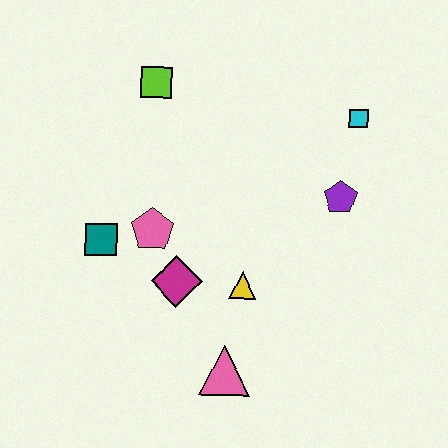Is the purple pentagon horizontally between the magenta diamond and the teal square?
No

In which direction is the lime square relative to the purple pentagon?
The lime square is to the left of the purple pentagon.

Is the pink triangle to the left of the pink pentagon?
No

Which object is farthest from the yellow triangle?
The lime square is farthest from the yellow triangle.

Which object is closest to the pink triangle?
The yellow triangle is closest to the pink triangle.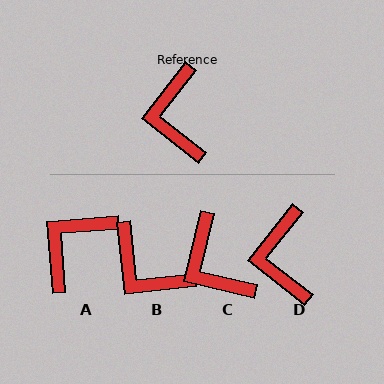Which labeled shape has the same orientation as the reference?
D.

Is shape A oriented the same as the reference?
No, it is off by about 48 degrees.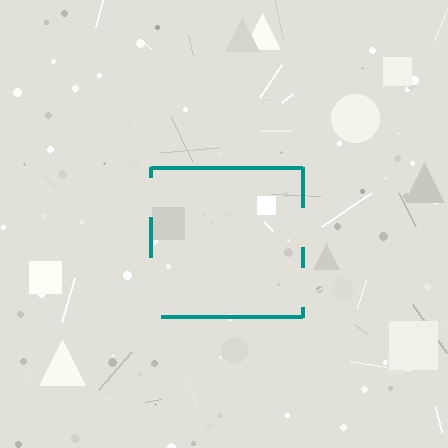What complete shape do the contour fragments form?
The contour fragments form a square.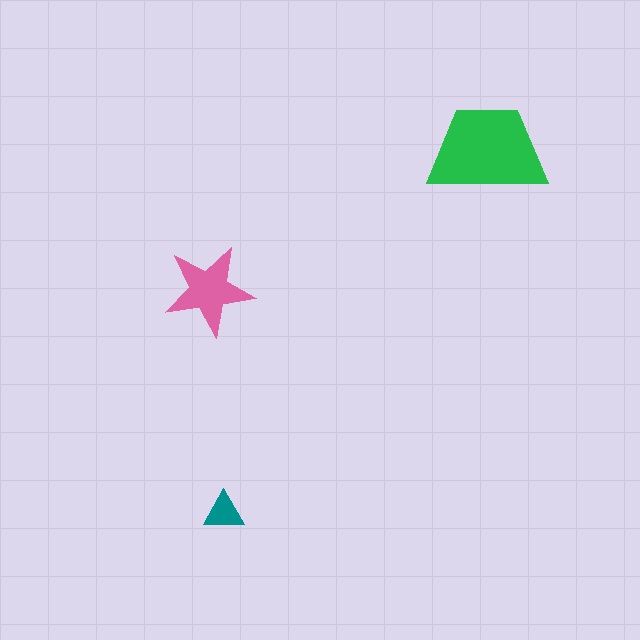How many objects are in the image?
There are 3 objects in the image.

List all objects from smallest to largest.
The teal triangle, the pink star, the green trapezoid.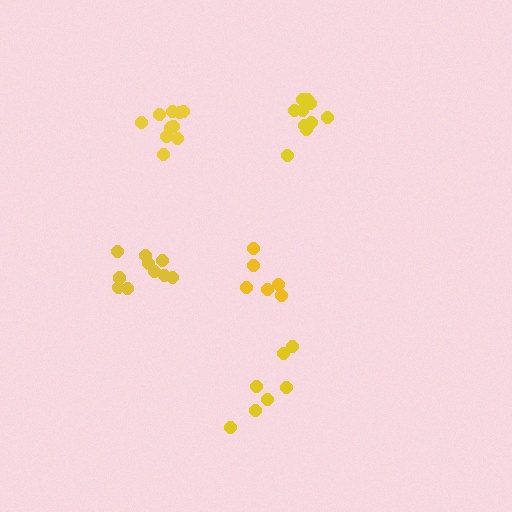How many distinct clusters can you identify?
There are 5 distinct clusters.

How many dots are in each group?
Group 1: 7 dots, Group 2: 10 dots, Group 3: 10 dots, Group 4: 6 dots, Group 5: 10 dots (43 total).